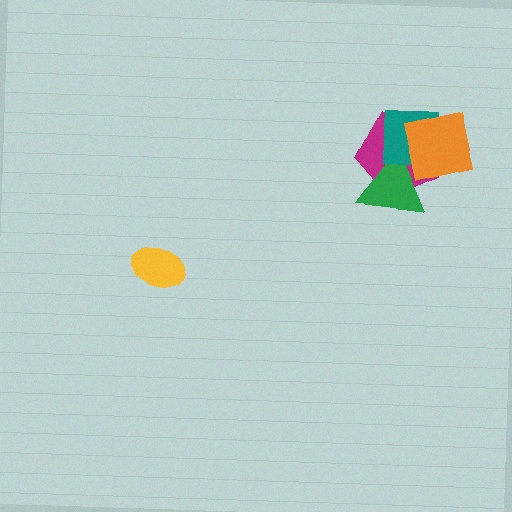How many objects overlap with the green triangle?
3 objects overlap with the green triangle.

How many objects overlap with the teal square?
3 objects overlap with the teal square.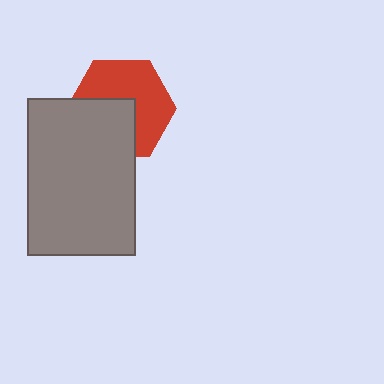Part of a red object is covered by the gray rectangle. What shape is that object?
It is a hexagon.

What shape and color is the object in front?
The object in front is a gray rectangle.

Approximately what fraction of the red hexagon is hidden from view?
Roughly 42% of the red hexagon is hidden behind the gray rectangle.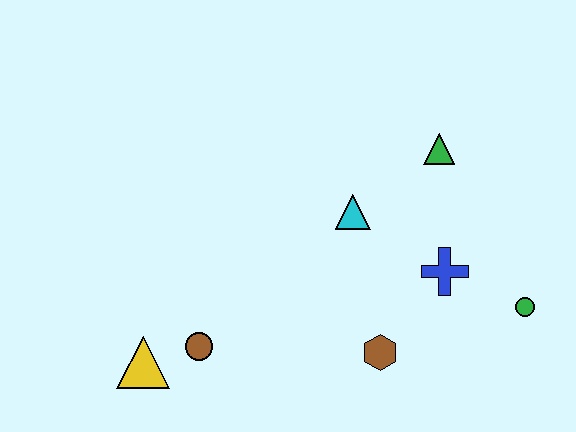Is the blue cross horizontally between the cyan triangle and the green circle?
Yes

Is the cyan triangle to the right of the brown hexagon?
No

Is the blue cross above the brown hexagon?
Yes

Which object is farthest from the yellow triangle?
The green circle is farthest from the yellow triangle.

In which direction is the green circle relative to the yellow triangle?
The green circle is to the right of the yellow triangle.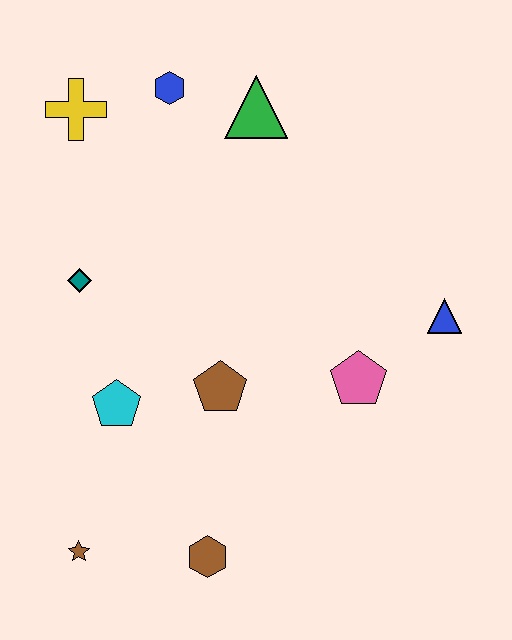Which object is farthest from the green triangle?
The brown star is farthest from the green triangle.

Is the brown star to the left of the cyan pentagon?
Yes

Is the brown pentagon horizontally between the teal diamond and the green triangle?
Yes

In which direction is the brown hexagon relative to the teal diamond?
The brown hexagon is below the teal diamond.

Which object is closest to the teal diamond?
The cyan pentagon is closest to the teal diamond.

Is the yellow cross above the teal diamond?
Yes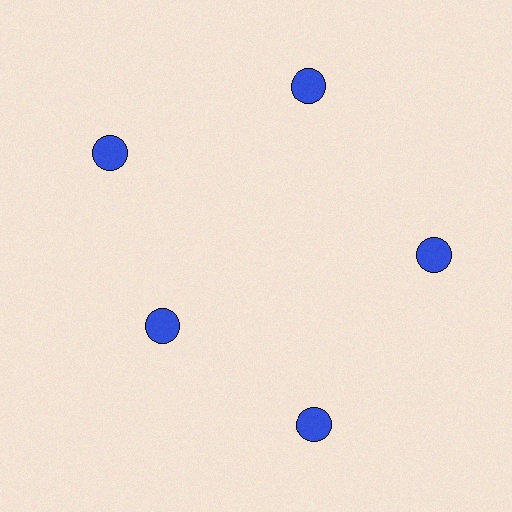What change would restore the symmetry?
The symmetry would be restored by moving it outward, back onto the ring so that all 5 circles sit at equal angles and equal distance from the center.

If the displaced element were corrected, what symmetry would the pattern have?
It would have 5-fold rotational symmetry — the pattern would map onto itself every 72 degrees.